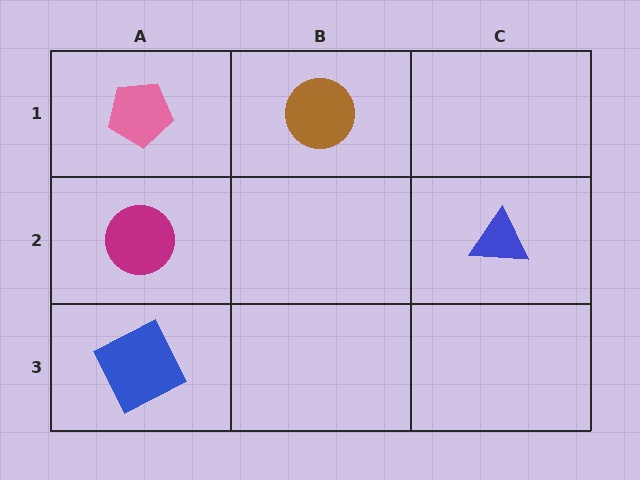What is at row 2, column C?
A blue triangle.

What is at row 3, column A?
A blue square.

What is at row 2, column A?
A magenta circle.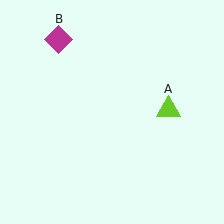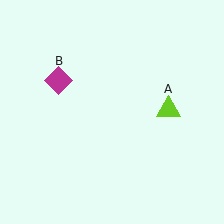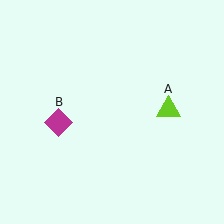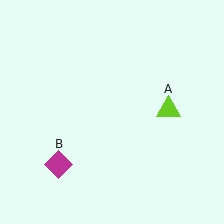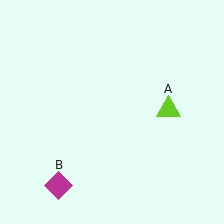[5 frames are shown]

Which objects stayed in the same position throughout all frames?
Lime triangle (object A) remained stationary.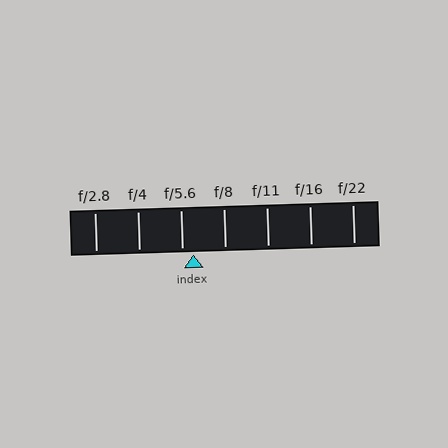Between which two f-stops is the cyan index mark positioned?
The index mark is between f/5.6 and f/8.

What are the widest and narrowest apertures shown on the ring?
The widest aperture shown is f/2.8 and the narrowest is f/22.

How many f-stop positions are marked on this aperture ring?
There are 7 f-stop positions marked.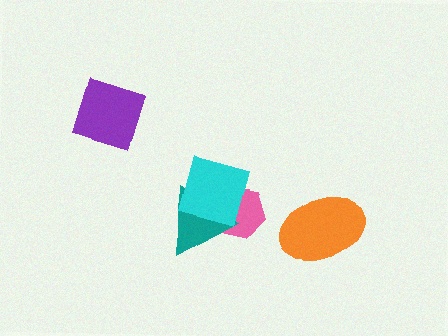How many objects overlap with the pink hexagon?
2 objects overlap with the pink hexagon.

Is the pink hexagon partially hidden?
Yes, it is partially covered by another shape.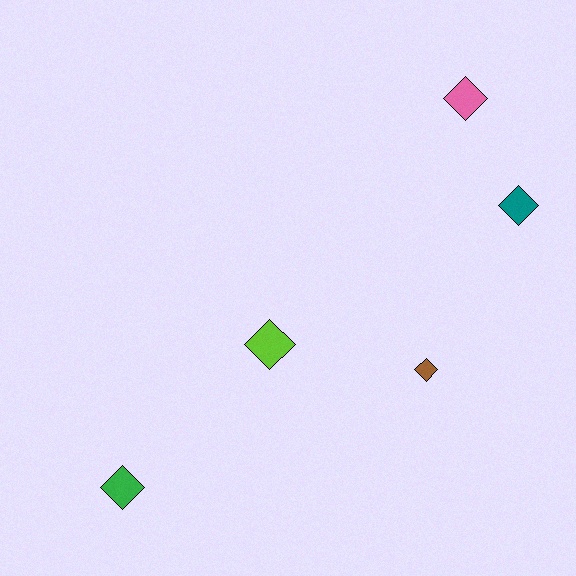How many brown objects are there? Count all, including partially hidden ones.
There is 1 brown object.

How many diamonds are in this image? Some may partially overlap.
There are 5 diamonds.